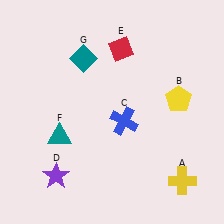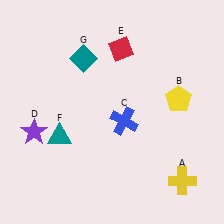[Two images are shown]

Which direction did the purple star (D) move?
The purple star (D) moved up.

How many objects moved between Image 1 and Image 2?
1 object moved between the two images.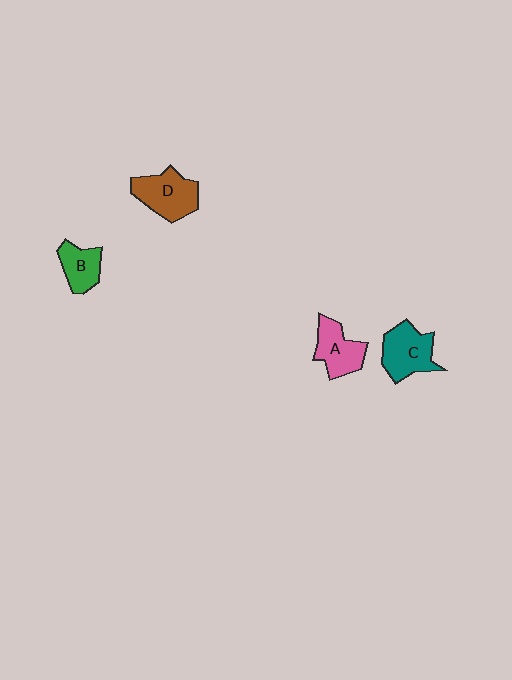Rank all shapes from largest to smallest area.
From largest to smallest: D (brown), C (teal), A (pink), B (green).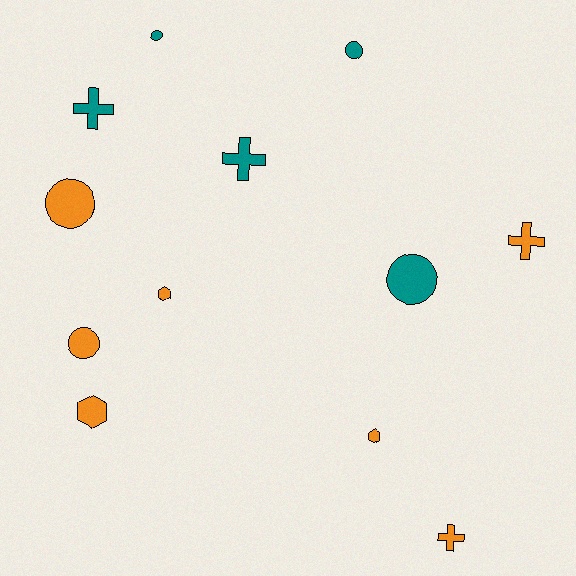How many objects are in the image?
There are 12 objects.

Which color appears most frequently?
Orange, with 7 objects.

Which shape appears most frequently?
Circle, with 5 objects.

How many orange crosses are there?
There are 2 orange crosses.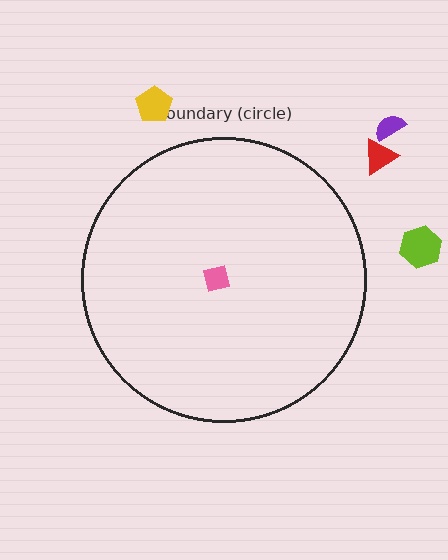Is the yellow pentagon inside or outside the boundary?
Outside.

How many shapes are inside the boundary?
1 inside, 4 outside.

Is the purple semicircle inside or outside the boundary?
Outside.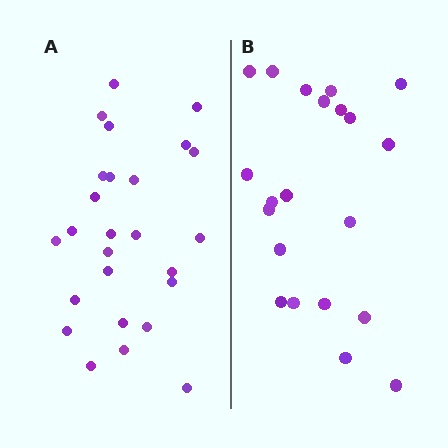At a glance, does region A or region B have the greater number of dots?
Region A (the left region) has more dots.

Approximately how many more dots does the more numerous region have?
Region A has about 5 more dots than region B.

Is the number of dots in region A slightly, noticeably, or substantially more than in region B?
Region A has only slightly more — the two regions are fairly close. The ratio is roughly 1.2 to 1.